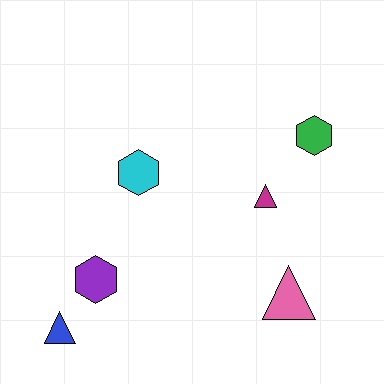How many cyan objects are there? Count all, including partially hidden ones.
There is 1 cyan object.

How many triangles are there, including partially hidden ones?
There are 3 triangles.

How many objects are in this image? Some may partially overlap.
There are 6 objects.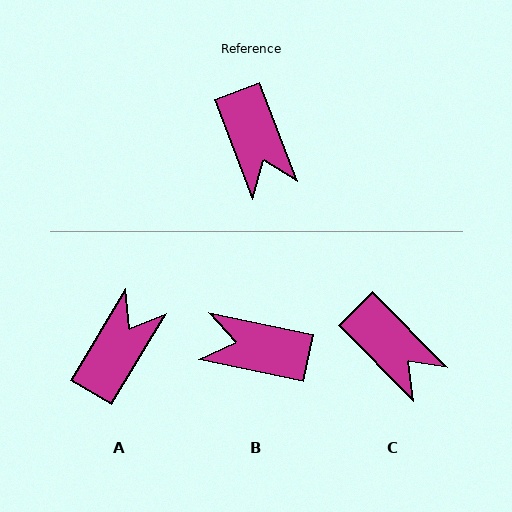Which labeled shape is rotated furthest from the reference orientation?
A, about 128 degrees away.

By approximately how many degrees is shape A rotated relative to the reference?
Approximately 128 degrees counter-clockwise.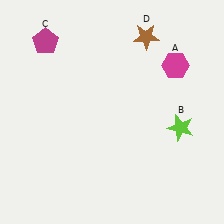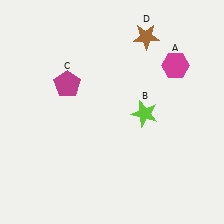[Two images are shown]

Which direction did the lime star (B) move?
The lime star (B) moved left.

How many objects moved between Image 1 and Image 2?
2 objects moved between the two images.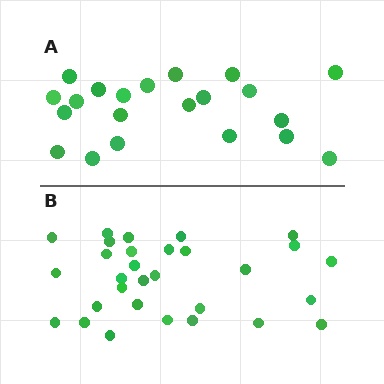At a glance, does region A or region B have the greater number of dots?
Region B (the bottom region) has more dots.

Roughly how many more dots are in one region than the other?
Region B has roughly 8 or so more dots than region A.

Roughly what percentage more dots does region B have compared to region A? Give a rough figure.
About 45% more.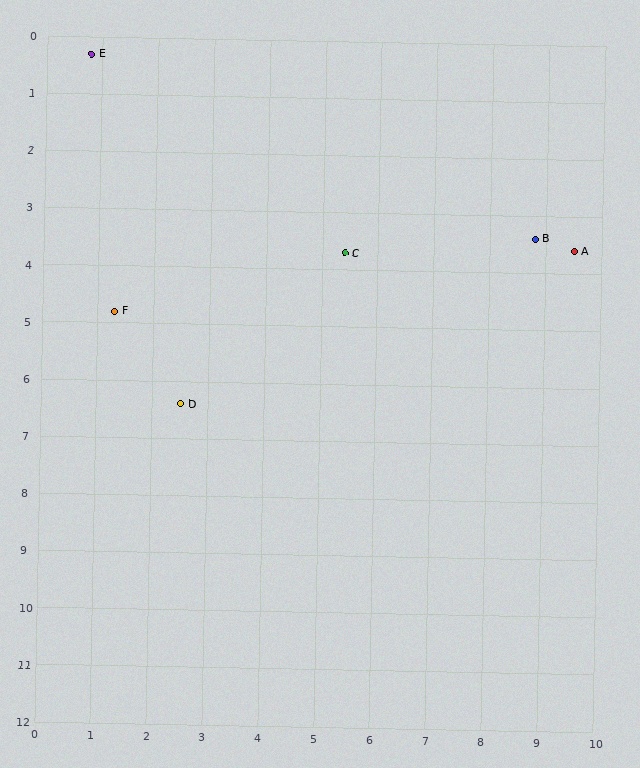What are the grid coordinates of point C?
Point C is at approximately (5.4, 3.7).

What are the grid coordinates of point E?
Point E is at approximately (0.8, 0.3).